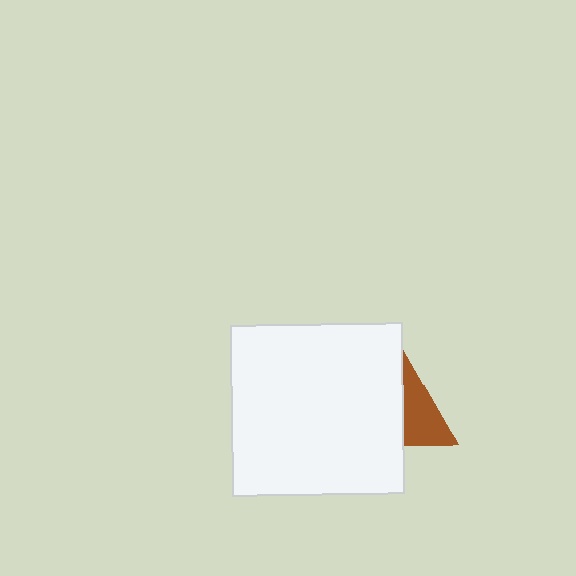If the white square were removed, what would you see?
You would see the complete brown triangle.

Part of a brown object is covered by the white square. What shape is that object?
It is a triangle.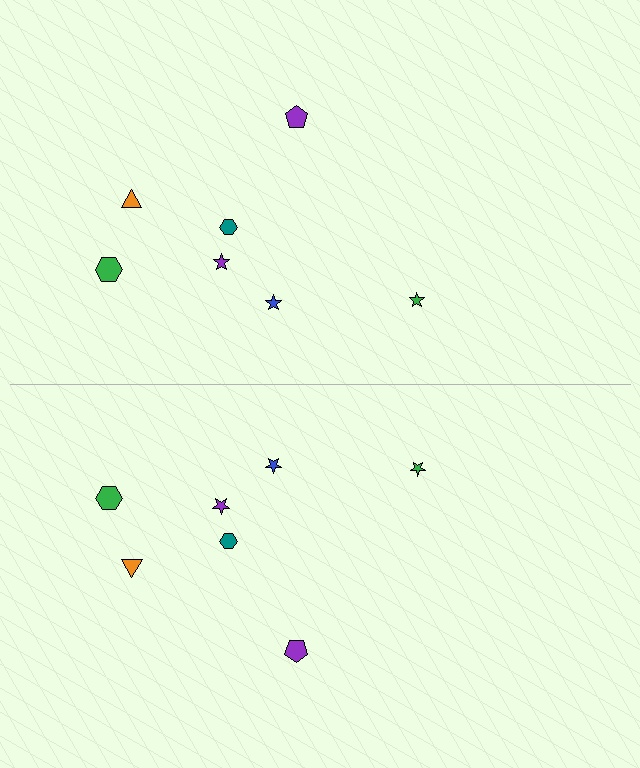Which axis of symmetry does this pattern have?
The pattern has a horizontal axis of symmetry running through the center of the image.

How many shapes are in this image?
There are 14 shapes in this image.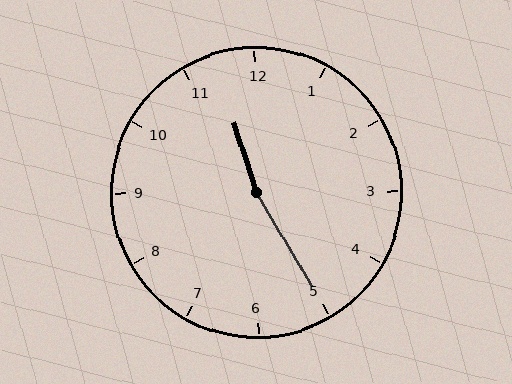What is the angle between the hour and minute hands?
Approximately 168 degrees.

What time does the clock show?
11:25.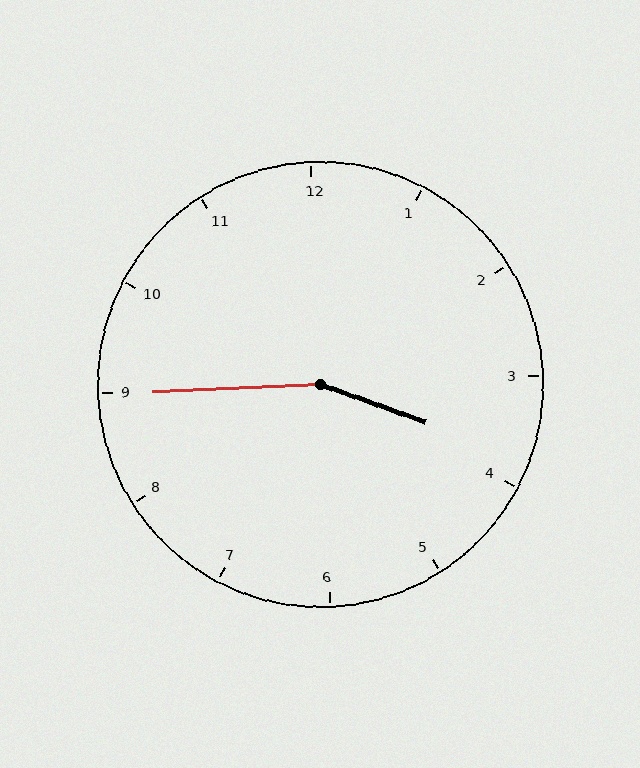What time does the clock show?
3:45.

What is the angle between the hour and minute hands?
Approximately 158 degrees.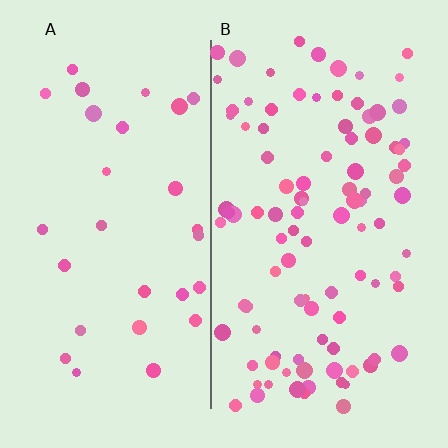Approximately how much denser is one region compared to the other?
Approximately 3.4× — region B over region A.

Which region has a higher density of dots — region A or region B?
B (the right).